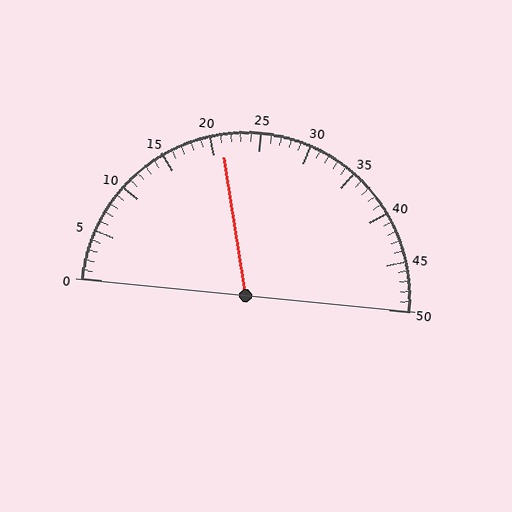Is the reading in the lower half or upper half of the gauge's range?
The reading is in the lower half of the range (0 to 50).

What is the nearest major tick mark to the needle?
The nearest major tick mark is 20.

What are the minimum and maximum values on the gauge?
The gauge ranges from 0 to 50.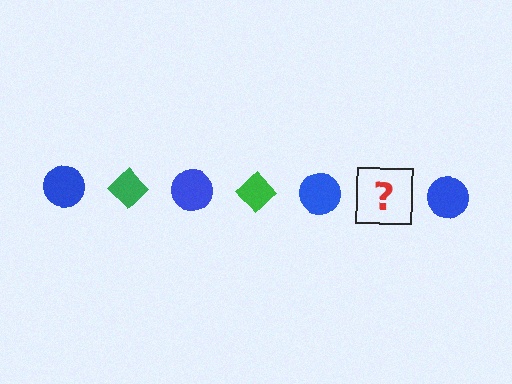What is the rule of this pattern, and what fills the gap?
The rule is that the pattern alternates between blue circle and green diamond. The gap should be filled with a green diamond.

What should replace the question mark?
The question mark should be replaced with a green diamond.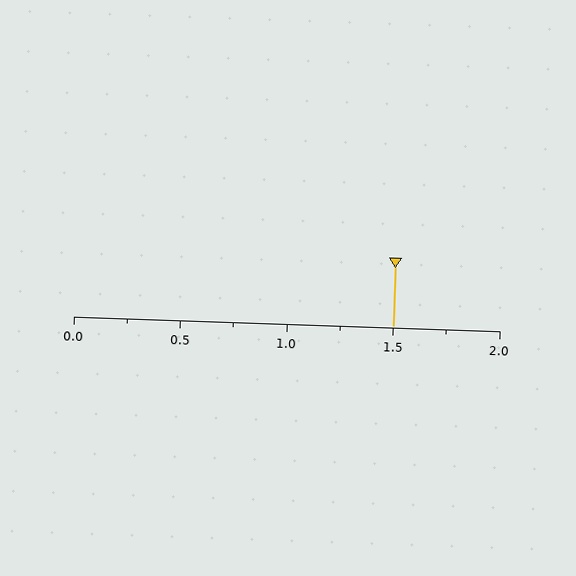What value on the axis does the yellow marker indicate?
The marker indicates approximately 1.5.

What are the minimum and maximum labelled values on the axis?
The axis runs from 0.0 to 2.0.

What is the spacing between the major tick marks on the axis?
The major ticks are spaced 0.5 apart.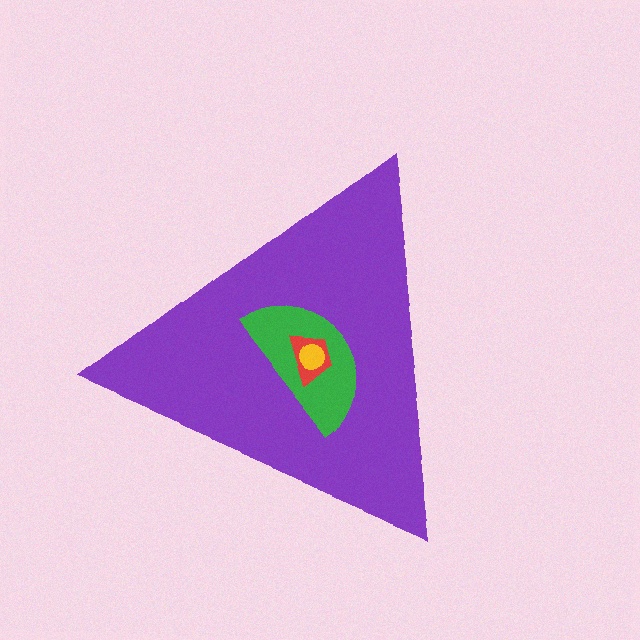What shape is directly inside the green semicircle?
The red trapezoid.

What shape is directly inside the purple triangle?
The green semicircle.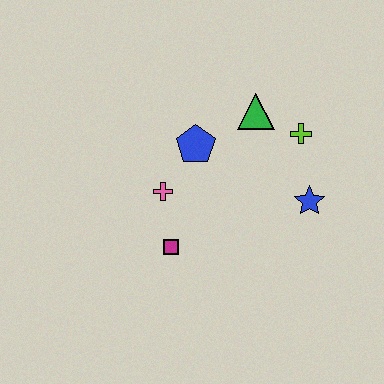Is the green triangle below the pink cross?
No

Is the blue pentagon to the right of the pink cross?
Yes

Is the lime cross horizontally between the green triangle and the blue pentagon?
No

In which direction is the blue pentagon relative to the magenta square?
The blue pentagon is above the magenta square.